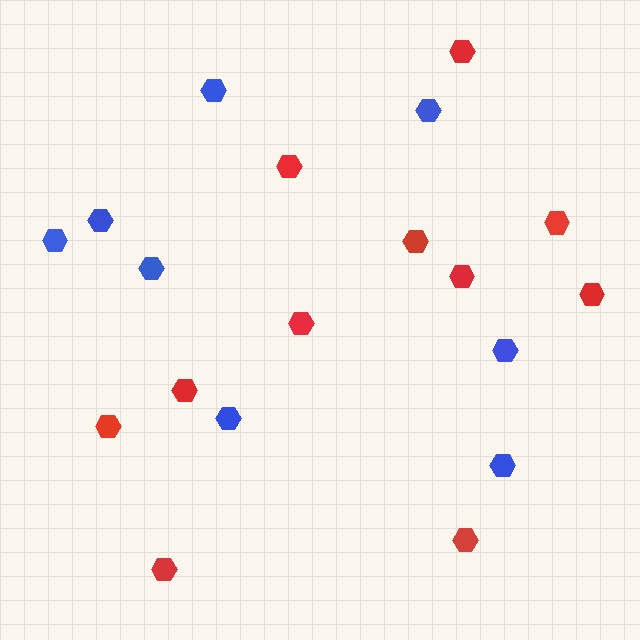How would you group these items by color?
There are 2 groups: one group of blue hexagons (8) and one group of red hexagons (11).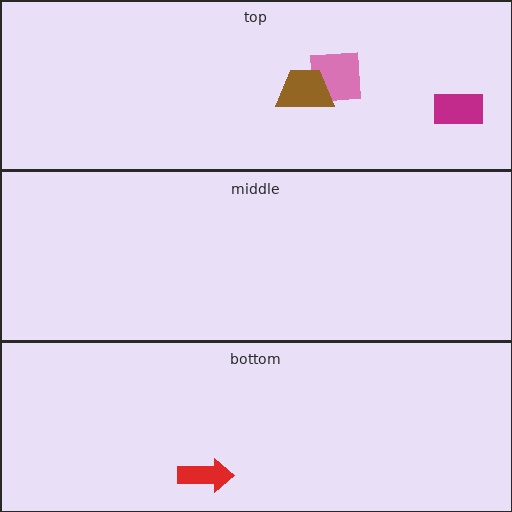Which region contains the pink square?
The top region.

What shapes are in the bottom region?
The red arrow.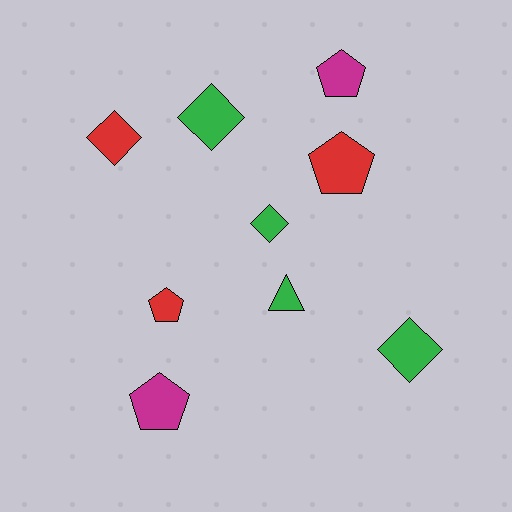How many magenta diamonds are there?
There are no magenta diamonds.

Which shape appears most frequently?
Pentagon, with 4 objects.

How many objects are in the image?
There are 9 objects.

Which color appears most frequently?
Green, with 4 objects.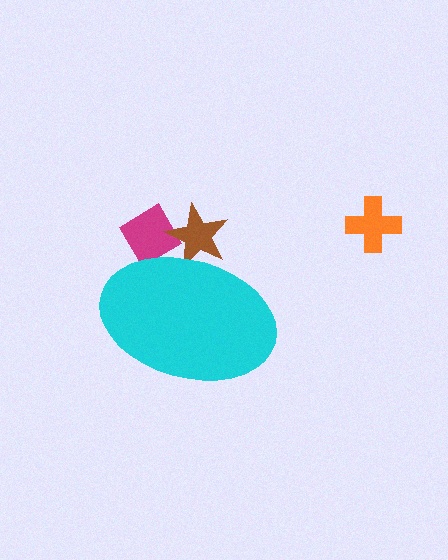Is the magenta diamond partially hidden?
Yes, the magenta diamond is partially hidden behind the cyan ellipse.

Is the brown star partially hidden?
Yes, the brown star is partially hidden behind the cyan ellipse.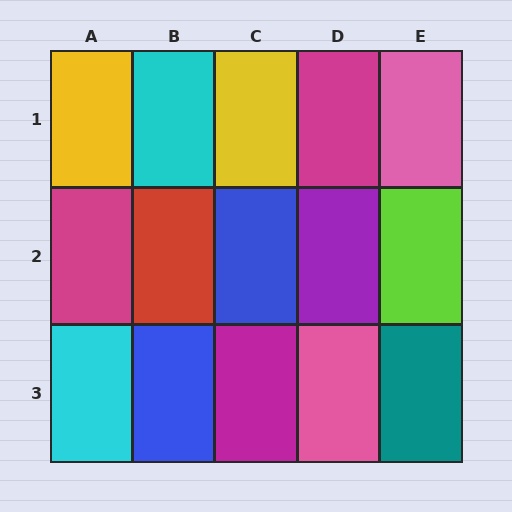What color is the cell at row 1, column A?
Yellow.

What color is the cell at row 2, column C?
Blue.